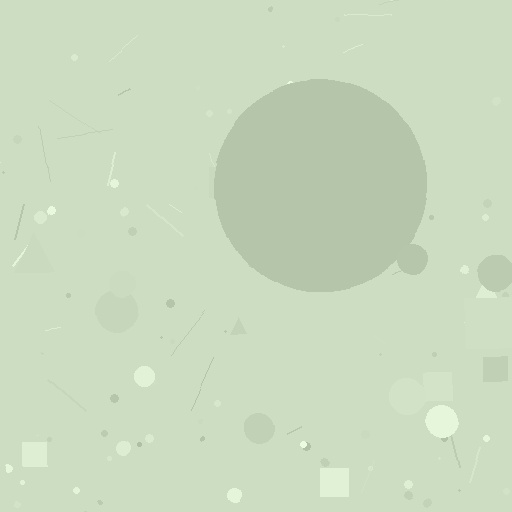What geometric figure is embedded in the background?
A circle is embedded in the background.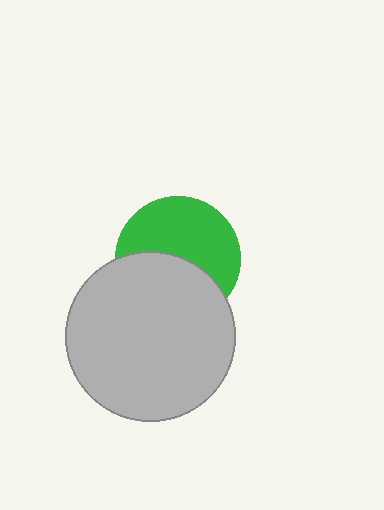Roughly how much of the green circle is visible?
About half of it is visible (roughly 55%).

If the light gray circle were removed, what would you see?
You would see the complete green circle.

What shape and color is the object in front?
The object in front is a light gray circle.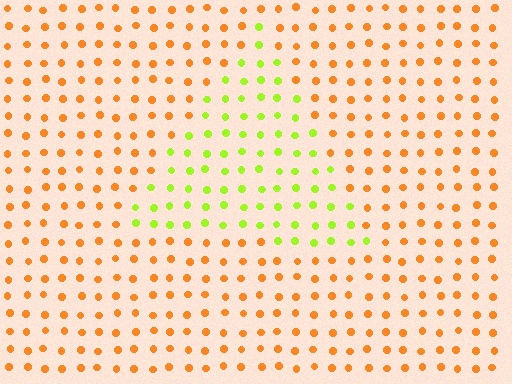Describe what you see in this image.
The image is filled with small orange elements in a uniform arrangement. A triangle-shaped region is visible where the elements are tinted to a slightly different hue, forming a subtle color boundary.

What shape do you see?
I see a triangle.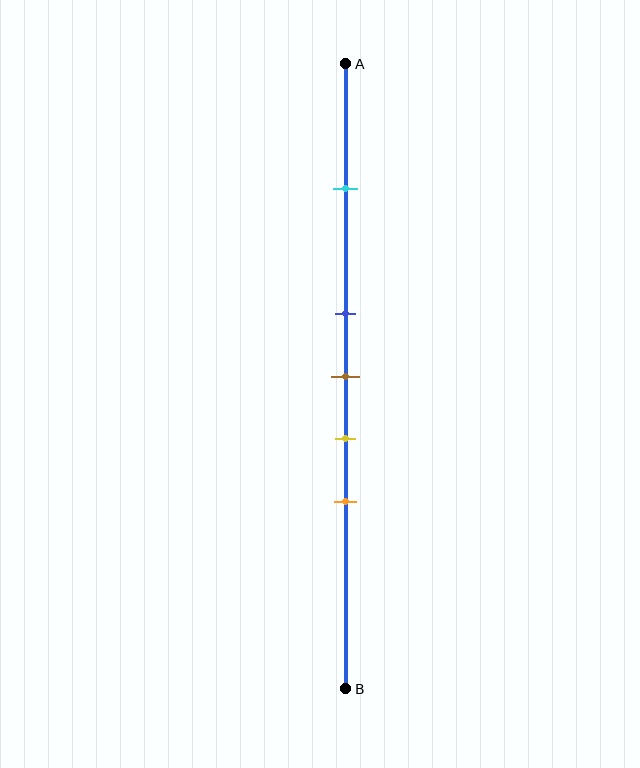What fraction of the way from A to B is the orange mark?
The orange mark is approximately 70% (0.7) of the way from A to B.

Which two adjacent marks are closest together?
The blue and brown marks are the closest adjacent pair.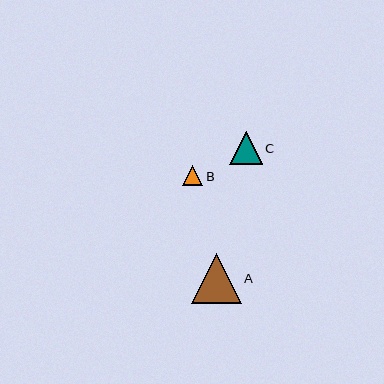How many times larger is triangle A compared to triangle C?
Triangle A is approximately 1.5 times the size of triangle C.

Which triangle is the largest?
Triangle A is the largest with a size of approximately 50 pixels.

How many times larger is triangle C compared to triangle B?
Triangle C is approximately 1.6 times the size of triangle B.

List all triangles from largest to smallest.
From largest to smallest: A, C, B.